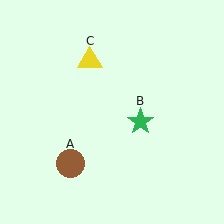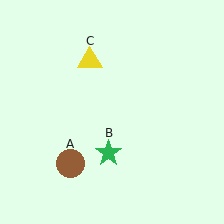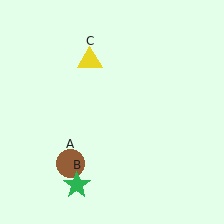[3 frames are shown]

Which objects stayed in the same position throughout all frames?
Brown circle (object A) and yellow triangle (object C) remained stationary.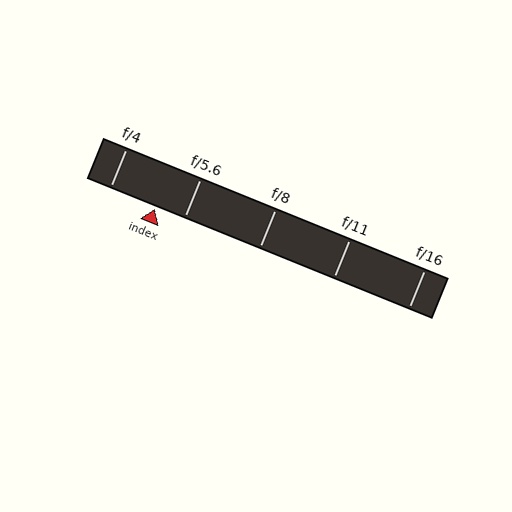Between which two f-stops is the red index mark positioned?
The index mark is between f/4 and f/5.6.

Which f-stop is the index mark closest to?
The index mark is closest to f/5.6.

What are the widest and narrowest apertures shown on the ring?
The widest aperture shown is f/4 and the narrowest is f/16.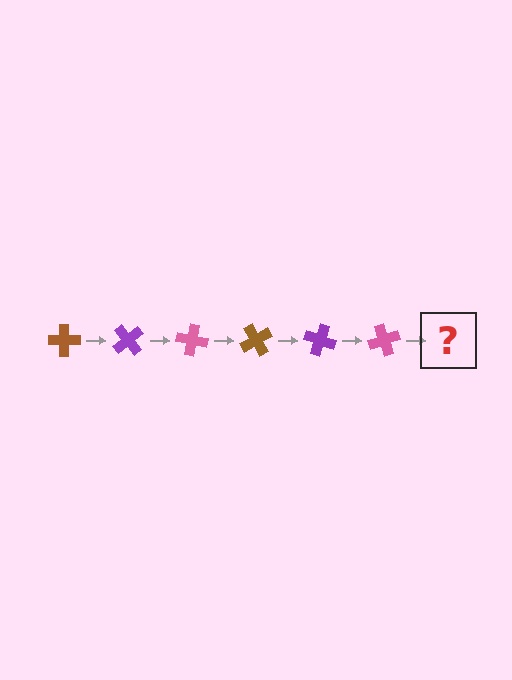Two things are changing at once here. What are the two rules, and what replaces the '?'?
The two rules are that it rotates 50 degrees each step and the color cycles through brown, purple, and pink. The '?' should be a brown cross, rotated 300 degrees from the start.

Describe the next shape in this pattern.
It should be a brown cross, rotated 300 degrees from the start.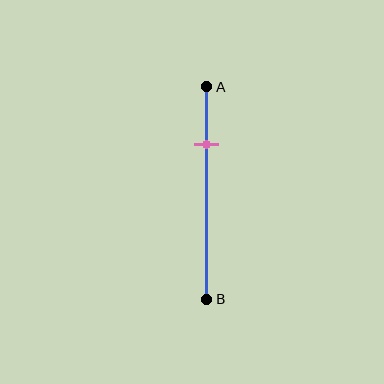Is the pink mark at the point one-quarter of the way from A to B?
Yes, the mark is approximately at the one-quarter point.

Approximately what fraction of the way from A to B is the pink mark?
The pink mark is approximately 25% of the way from A to B.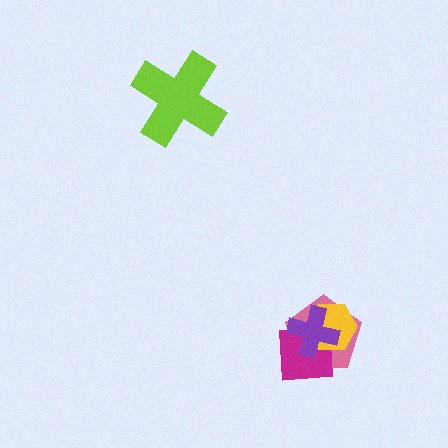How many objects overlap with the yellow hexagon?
3 objects overlap with the yellow hexagon.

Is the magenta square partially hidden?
Yes, it is partially covered by another shape.